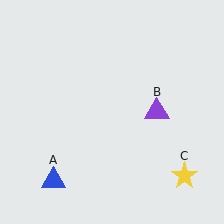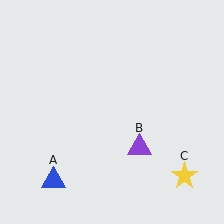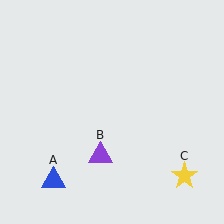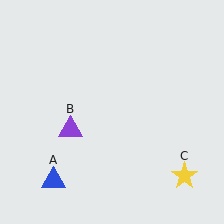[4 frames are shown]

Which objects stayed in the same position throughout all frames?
Blue triangle (object A) and yellow star (object C) remained stationary.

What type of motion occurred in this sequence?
The purple triangle (object B) rotated clockwise around the center of the scene.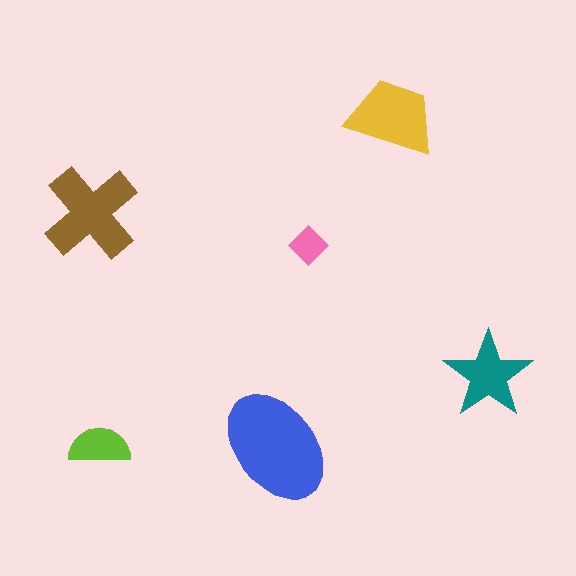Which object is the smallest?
The pink diamond.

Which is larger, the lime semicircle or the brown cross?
The brown cross.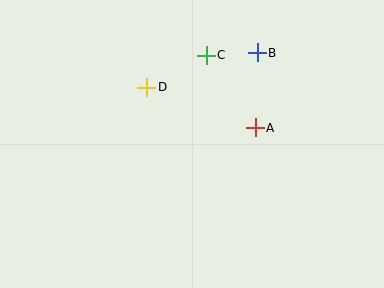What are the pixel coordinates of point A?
Point A is at (255, 128).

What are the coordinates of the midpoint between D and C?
The midpoint between D and C is at (177, 71).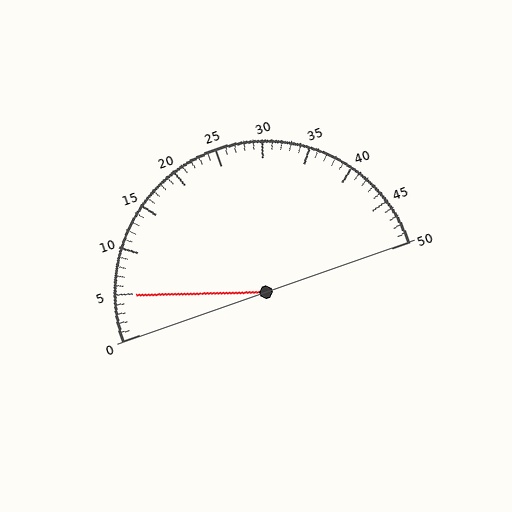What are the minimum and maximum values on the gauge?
The gauge ranges from 0 to 50.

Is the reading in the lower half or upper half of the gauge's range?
The reading is in the lower half of the range (0 to 50).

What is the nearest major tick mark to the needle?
The nearest major tick mark is 5.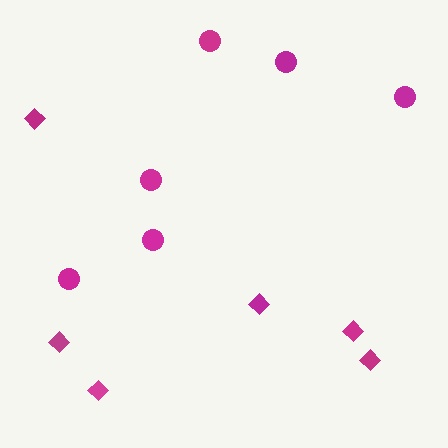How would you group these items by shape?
There are 2 groups: one group of diamonds (6) and one group of circles (6).